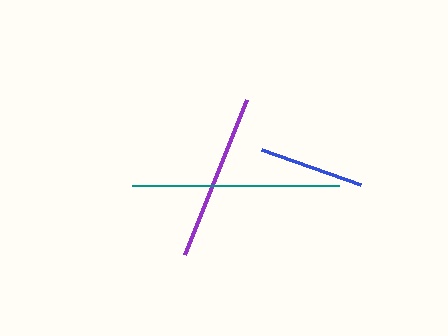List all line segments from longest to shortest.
From longest to shortest: teal, purple, blue.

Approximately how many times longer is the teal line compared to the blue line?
The teal line is approximately 2.0 times the length of the blue line.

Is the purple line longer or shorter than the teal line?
The teal line is longer than the purple line.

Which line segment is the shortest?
The blue line is the shortest at approximately 105 pixels.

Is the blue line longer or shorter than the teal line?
The teal line is longer than the blue line.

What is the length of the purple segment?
The purple segment is approximately 167 pixels long.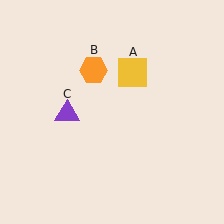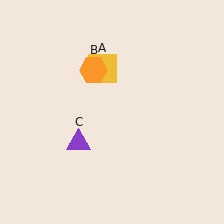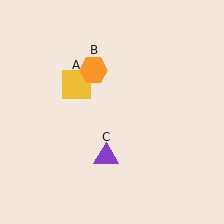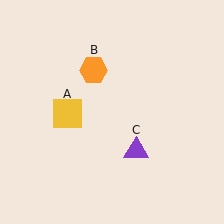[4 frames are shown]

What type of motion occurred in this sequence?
The yellow square (object A), purple triangle (object C) rotated counterclockwise around the center of the scene.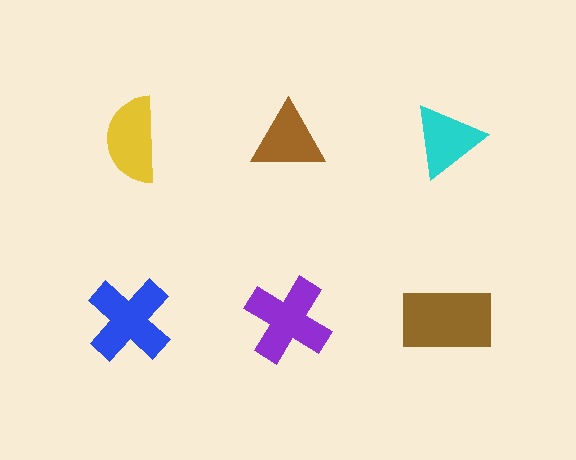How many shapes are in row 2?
3 shapes.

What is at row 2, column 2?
A purple cross.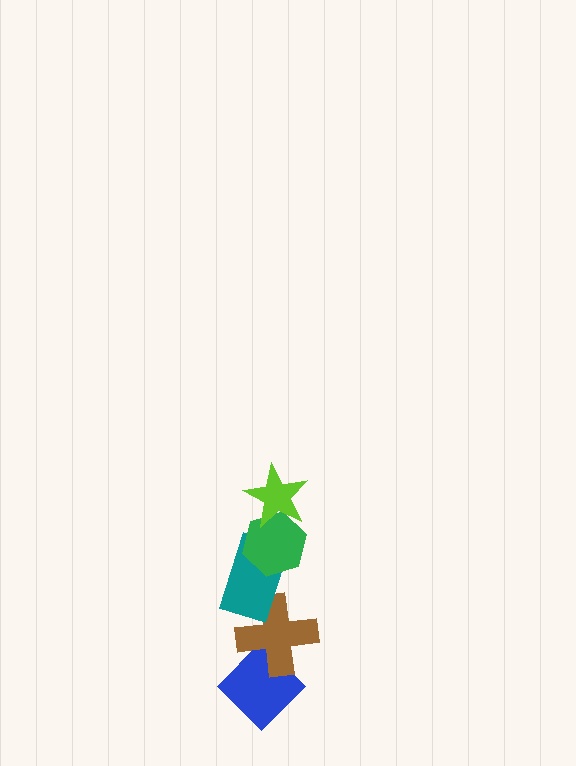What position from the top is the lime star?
The lime star is 1st from the top.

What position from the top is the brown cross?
The brown cross is 4th from the top.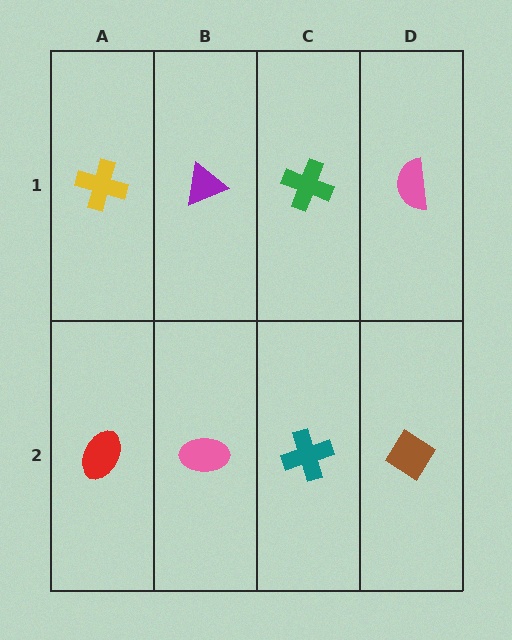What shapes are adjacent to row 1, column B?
A pink ellipse (row 2, column B), a yellow cross (row 1, column A), a green cross (row 1, column C).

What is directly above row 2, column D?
A pink semicircle.